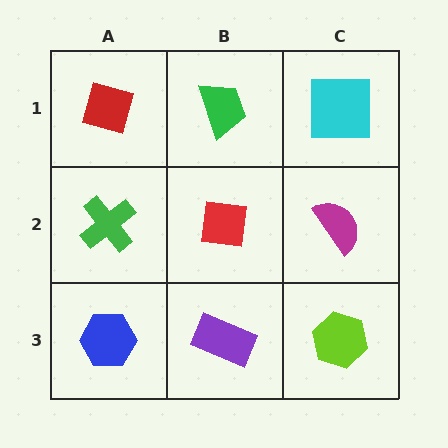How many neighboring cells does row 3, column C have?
2.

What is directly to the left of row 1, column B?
A red square.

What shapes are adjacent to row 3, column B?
A red square (row 2, column B), a blue hexagon (row 3, column A), a lime hexagon (row 3, column C).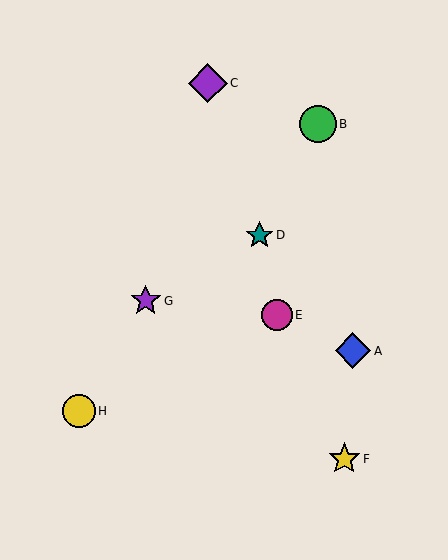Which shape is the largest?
The purple diamond (labeled C) is the largest.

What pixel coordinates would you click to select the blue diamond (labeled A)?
Click at (353, 351) to select the blue diamond A.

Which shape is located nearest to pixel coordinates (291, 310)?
The magenta circle (labeled E) at (277, 315) is nearest to that location.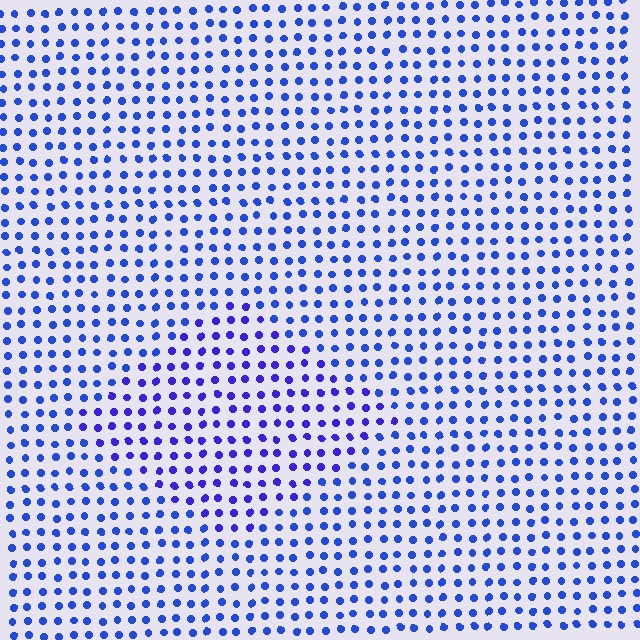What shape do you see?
I see a diamond.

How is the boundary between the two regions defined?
The boundary is defined purely by a slight shift in hue (about 21 degrees). Spacing, size, and orientation are identical on both sides.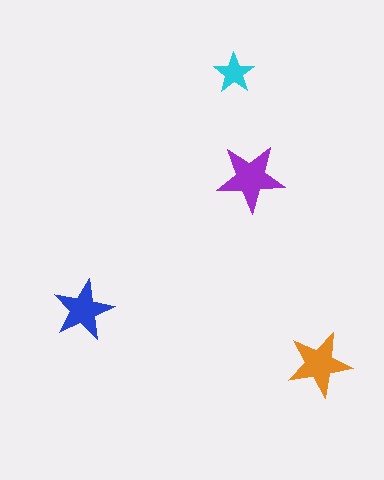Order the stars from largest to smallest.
the purple one, the orange one, the blue one, the cyan one.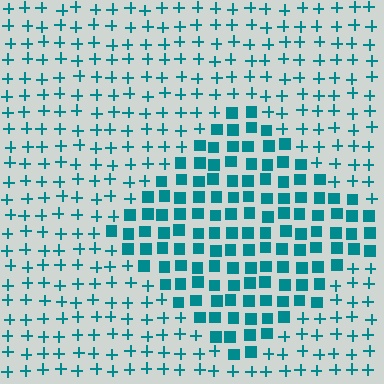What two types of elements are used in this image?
The image uses squares inside the diamond region and plus signs outside it.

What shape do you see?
I see a diamond.